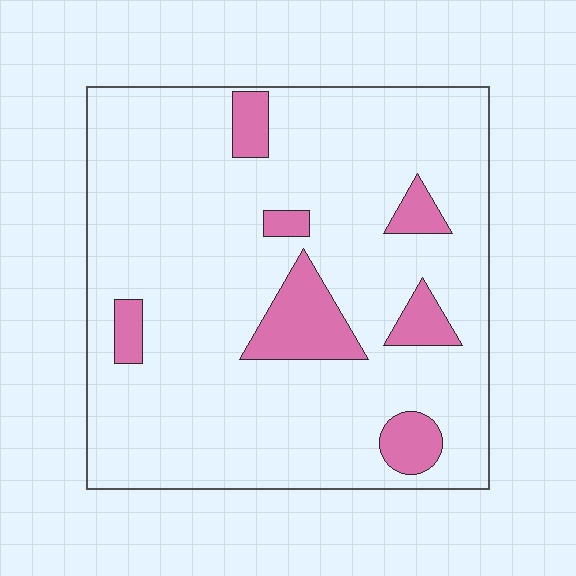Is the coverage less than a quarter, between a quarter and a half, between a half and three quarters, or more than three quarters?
Less than a quarter.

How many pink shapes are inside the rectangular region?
7.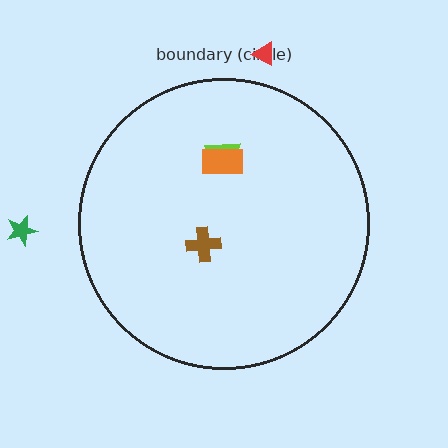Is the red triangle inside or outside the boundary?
Outside.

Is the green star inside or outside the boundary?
Outside.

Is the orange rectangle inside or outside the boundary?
Inside.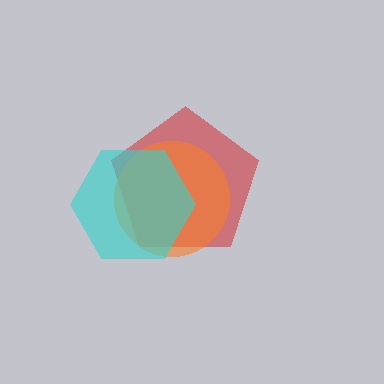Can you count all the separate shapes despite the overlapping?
Yes, there are 3 separate shapes.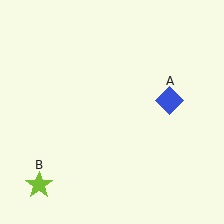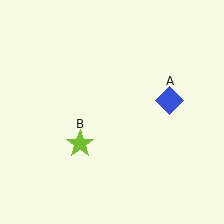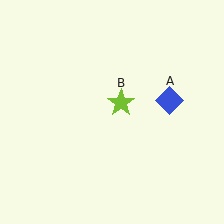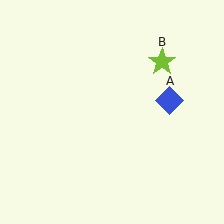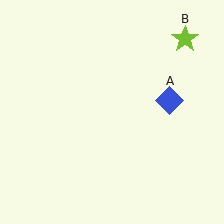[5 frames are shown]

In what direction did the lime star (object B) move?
The lime star (object B) moved up and to the right.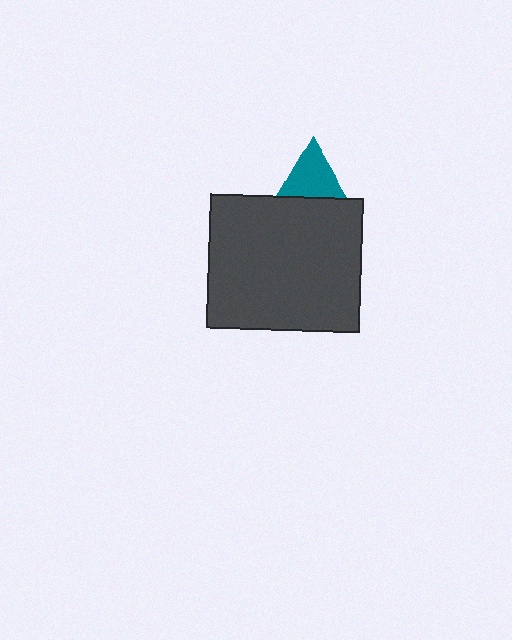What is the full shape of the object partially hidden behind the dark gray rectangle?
The partially hidden object is a teal triangle.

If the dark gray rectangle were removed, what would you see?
You would see the complete teal triangle.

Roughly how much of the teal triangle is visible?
About half of it is visible (roughly 55%).